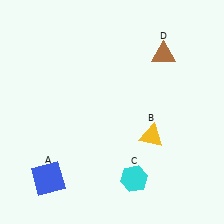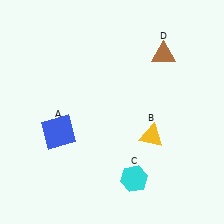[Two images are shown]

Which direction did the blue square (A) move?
The blue square (A) moved up.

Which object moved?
The blue square (A) moved up.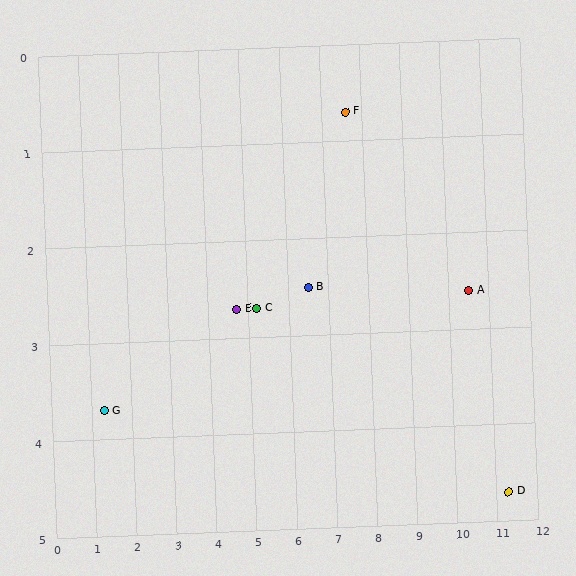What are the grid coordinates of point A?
Point A is at approximately (10.5, 2.6).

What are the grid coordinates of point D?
Point D is at approximately (11.3, 4.7).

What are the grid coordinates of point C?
Point C is at approximately (5.2, 2.7).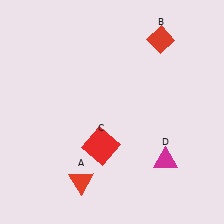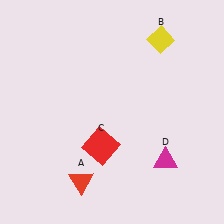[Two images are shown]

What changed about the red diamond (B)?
In Image 1, B is red. In Image 2, it changed to yellow.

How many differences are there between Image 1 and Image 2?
There is 1 difference between the two images.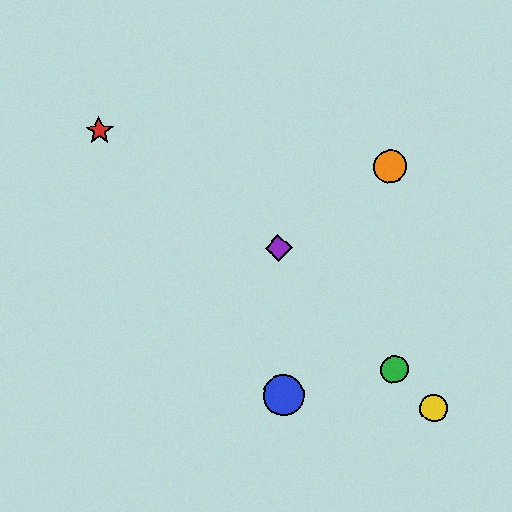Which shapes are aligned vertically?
The blue circle, the purple diamond are aligned vertically.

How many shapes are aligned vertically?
2 shapes (the blue circle, the purple diamond) are aligned vertically.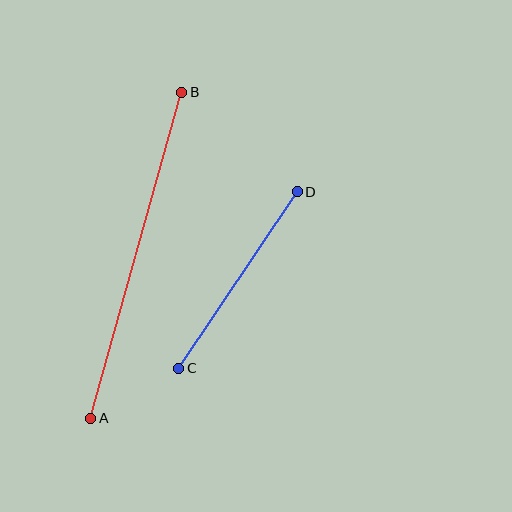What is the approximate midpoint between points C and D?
The midpoint is at approximately (238, 280) pixels.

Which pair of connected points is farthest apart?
Points A and B are farthest apart.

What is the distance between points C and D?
The distance is approximately 213 pixels.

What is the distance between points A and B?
The distance is approximately 338 pixels.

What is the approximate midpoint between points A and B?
The midpoint is at approximately (136, 255) pixels.